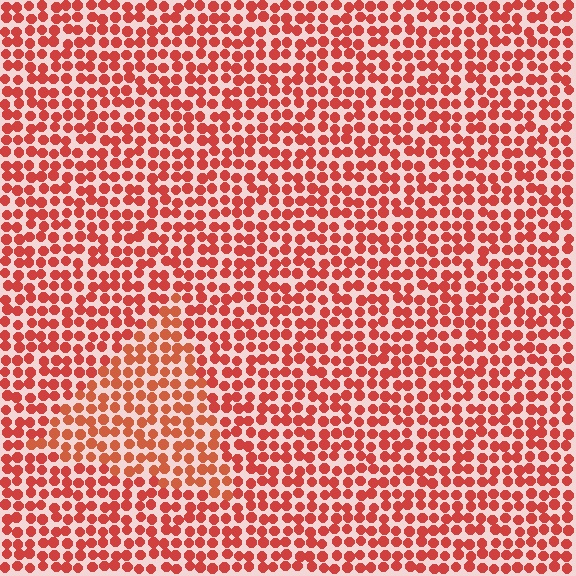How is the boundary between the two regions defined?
The boundary is defined purely by a slight shift in hue (about 13 degrees). Spacing, size, and orientation are identical on both sides.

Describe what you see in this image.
The image is filled with small red elements in a uniform arrangement. A triangle-shaped region is visible where the elements are tinted to a slightly different hue, forming a subtle color boundary.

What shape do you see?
I see a triangle.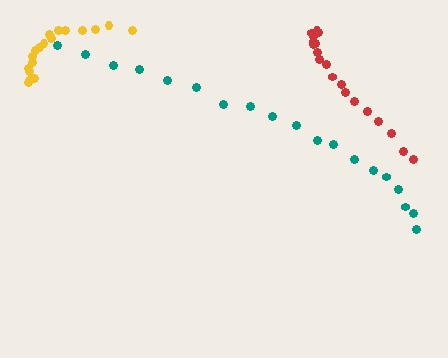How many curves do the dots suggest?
There are 3 distinct paths.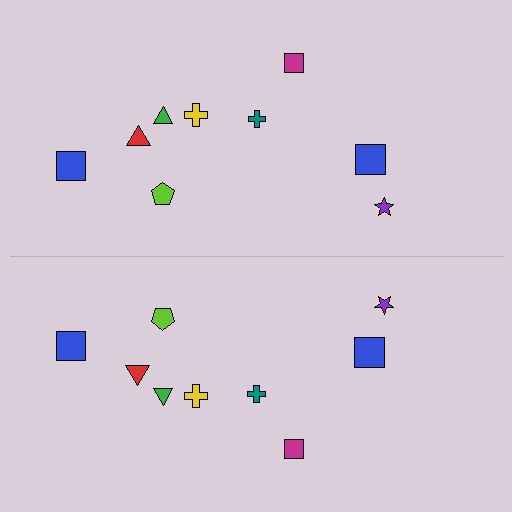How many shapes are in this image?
There are 18 shapes in this image.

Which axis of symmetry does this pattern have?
The pattern has a horizontal axis of symmetry running through the center of the image.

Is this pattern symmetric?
Yes, this pattern has bilateral (reflection) symmetry.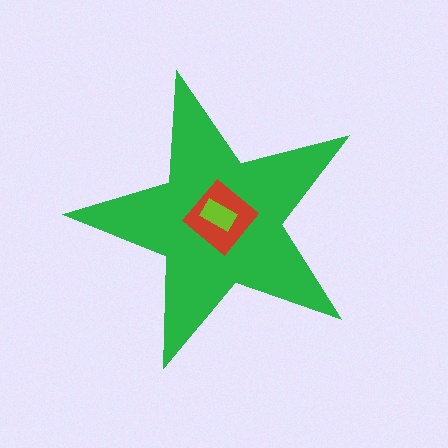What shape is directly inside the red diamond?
The lime rectangle.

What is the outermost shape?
The green star.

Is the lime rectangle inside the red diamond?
Yes.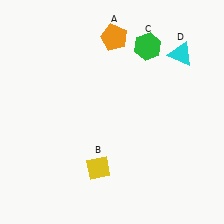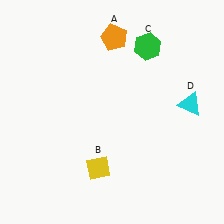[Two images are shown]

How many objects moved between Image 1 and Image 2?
1 object moved between the two images.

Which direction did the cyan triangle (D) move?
The cyan triangle (D) moved down.